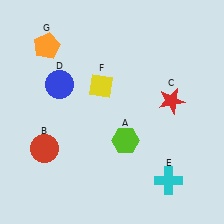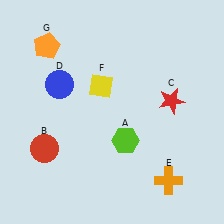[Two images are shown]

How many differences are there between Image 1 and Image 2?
There is 1 difference between the two images.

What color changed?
The cross (E) changed from cyan in Image 1 to orange in Image 2.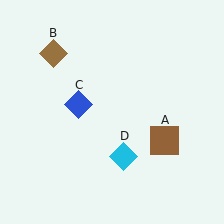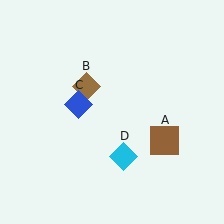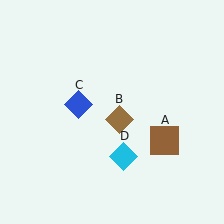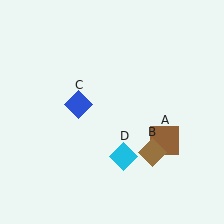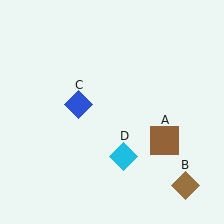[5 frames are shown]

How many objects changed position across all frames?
1 object changed position: brown diamond (object B).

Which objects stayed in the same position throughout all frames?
Brown square (object A) and blue diamond (object C) and cyan diamond (object D) remained stationary.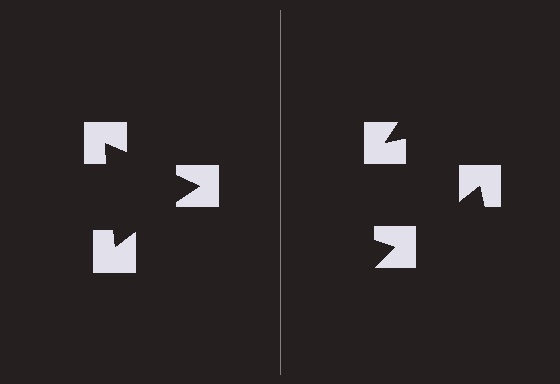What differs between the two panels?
The notched squares are positioned identically on both sides; only the wedge orientations differ. On the left they align to a triangle; on the right they are misaligned.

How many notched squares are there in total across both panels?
6 — 3 on each side.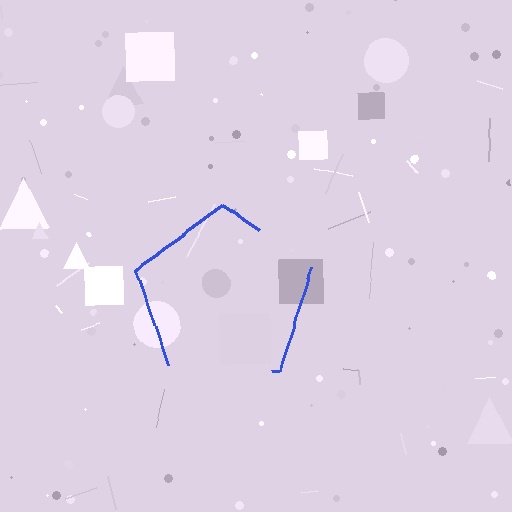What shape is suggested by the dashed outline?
The dashed outline suggests a pentagon.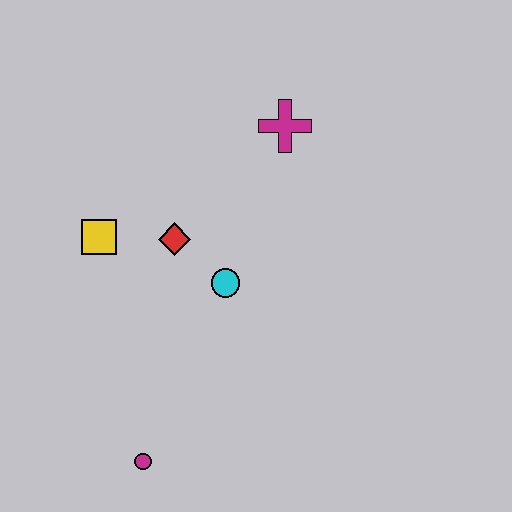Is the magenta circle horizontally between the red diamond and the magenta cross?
No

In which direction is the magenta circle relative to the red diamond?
The magenta circle is below the red diamond.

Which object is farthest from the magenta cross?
The magenta circle is farthest from the magenta cross.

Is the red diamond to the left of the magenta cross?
Yes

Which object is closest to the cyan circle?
The red diamond is closest to the cyan circle.